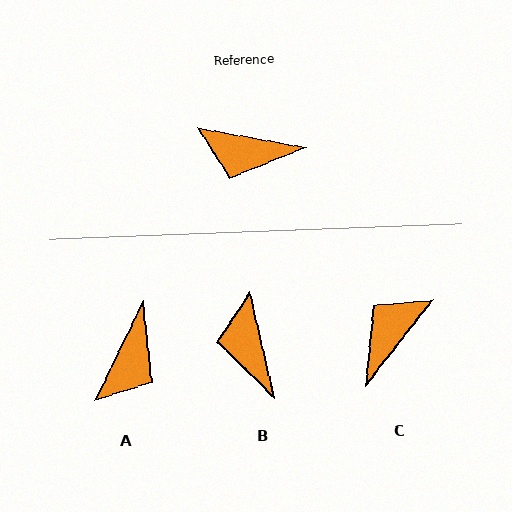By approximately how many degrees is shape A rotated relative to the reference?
Approximately 74 degrees counter-clockwise.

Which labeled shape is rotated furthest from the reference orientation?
C, about 117 degrees away.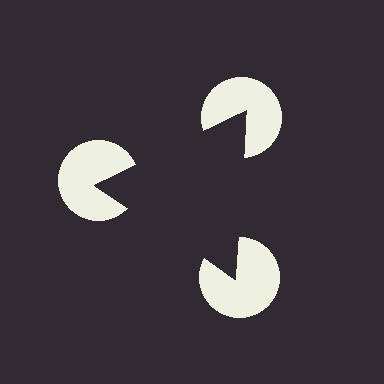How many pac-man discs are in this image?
There are 3 — one at each vertex of the illusory triangle.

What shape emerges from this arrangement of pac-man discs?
An illusory triangle — its edges are inferred from the aligned wedge cuts in the pac-man discs, not physically drawn.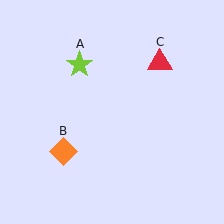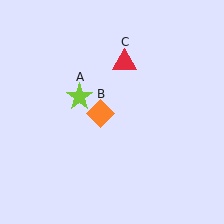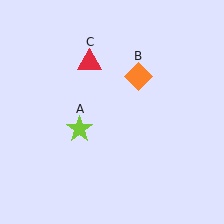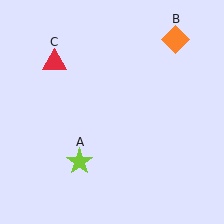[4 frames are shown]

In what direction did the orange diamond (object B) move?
The orange diamond (object B) moved up and to the right.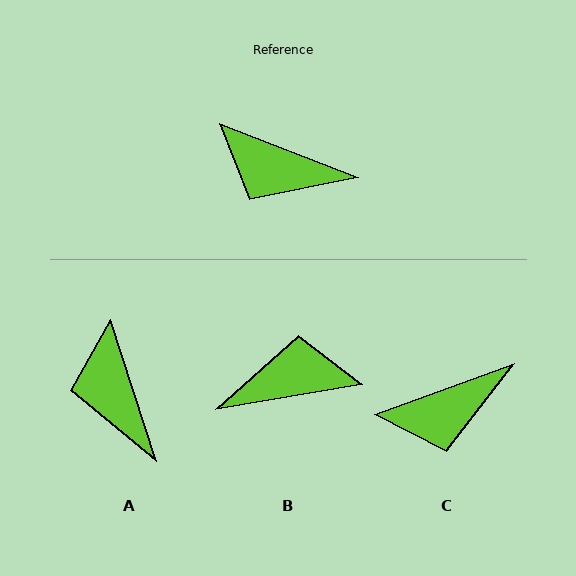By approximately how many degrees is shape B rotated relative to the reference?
Approximately 150 degrees clockwise.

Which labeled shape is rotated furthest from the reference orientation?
B, about 150 degrees away.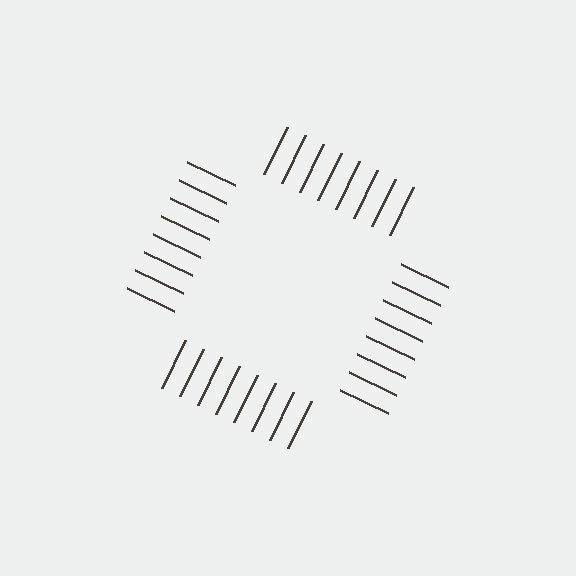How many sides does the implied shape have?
4 sides — the line-ends trace a square.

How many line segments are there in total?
32 — 8 along each of the 4 edges.